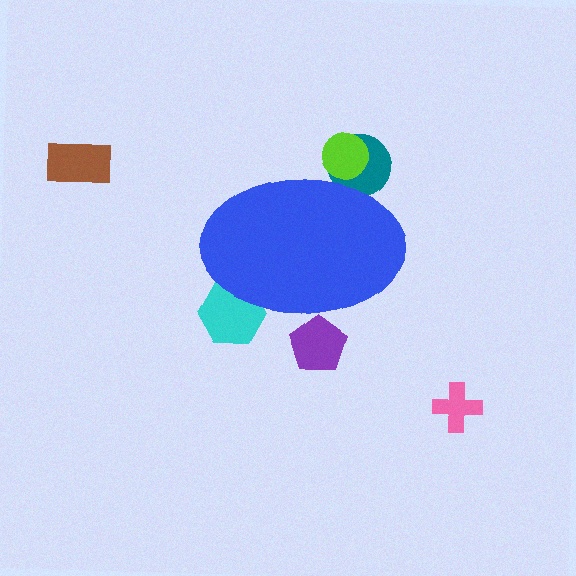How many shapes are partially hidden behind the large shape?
4 shapes are partially hidden.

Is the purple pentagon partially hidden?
Yes, the purple pentagon is partially hidden behind the blue ellipse.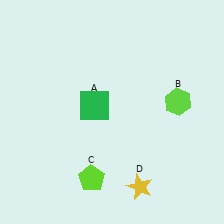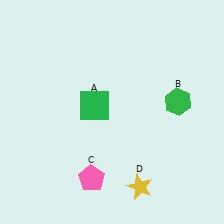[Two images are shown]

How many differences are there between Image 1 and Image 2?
There are 2 differences between the two images.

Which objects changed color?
B changed from lime to green. C changed from lime to pink.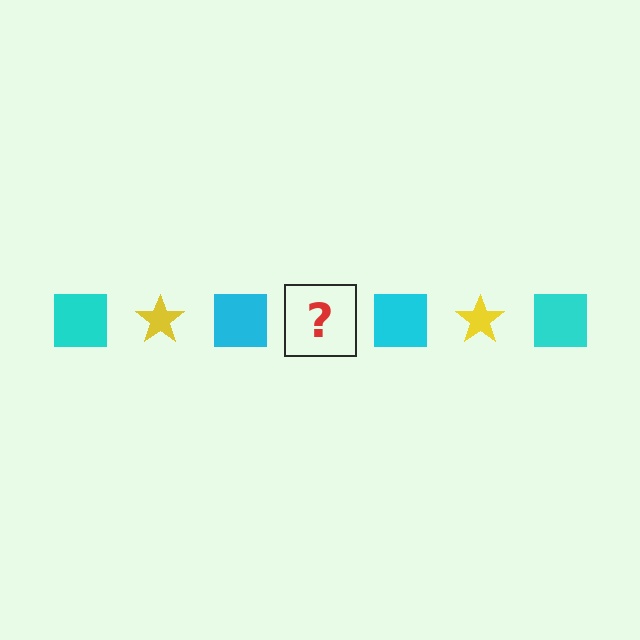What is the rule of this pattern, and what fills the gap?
The rule is that the pattern alternates between cyan square and yellow star. The gap should be filled with a yellow star.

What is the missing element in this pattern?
The missing element is a yellow star.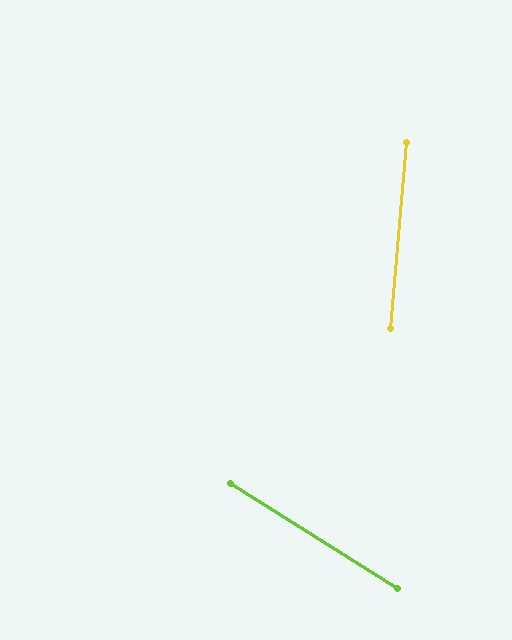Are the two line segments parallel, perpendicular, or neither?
Neither parallel nor perpendicular — they differ by about 63°.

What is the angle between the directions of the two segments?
Approximately 63 degrees.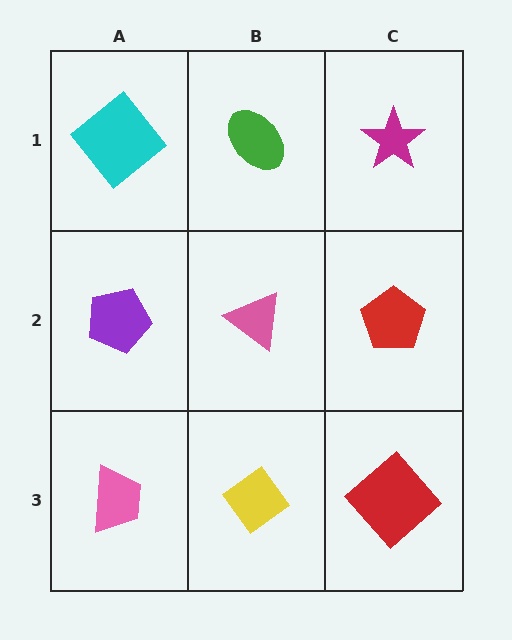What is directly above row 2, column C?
A magenta star.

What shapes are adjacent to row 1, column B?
A pink triangle (row 2, column B), a cyan diamond (row 1, column A), a magenta star (row 1, column C).